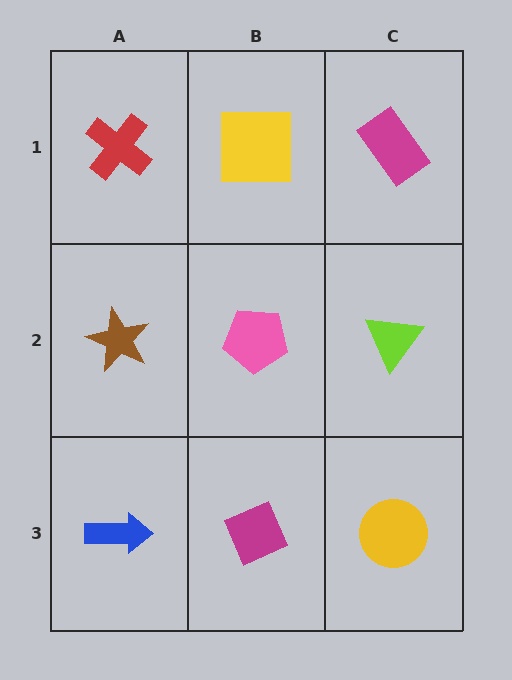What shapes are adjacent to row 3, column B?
A pink pentagon (row 2, column B), a blue arrow (row 3, column A), a yellow circle (row 3, column C).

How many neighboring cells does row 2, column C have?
3.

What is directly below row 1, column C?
A lime triangle.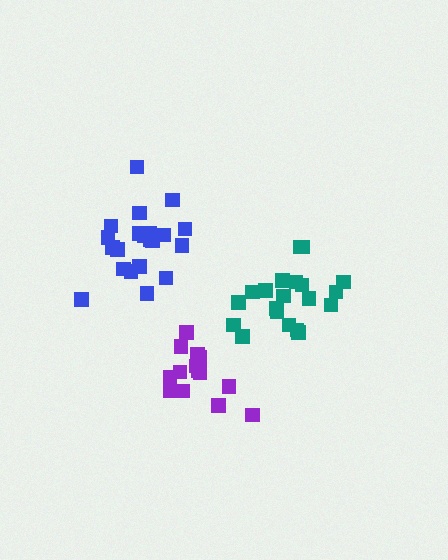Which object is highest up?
The blue cluster is topmost.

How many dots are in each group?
Group 1: 20 dots, Group 2: 21 dots, Group 3: 15 dots (56 total).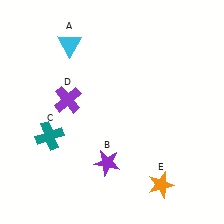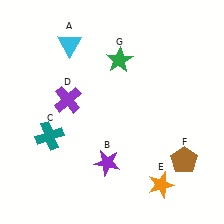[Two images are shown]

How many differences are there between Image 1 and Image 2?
There are 2 differences between the two images.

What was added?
A brown pentagon (F), a green star (G) were added in Image 2.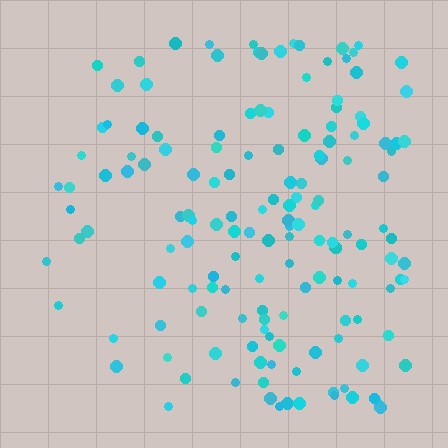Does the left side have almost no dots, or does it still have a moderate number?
Still a moderate number, just noticeably fewer than the right.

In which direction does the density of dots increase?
From left to right, with the right side densest.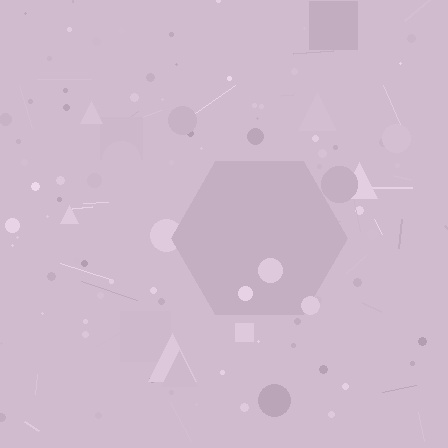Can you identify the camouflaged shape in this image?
The camouflaged shape is a hexagon.